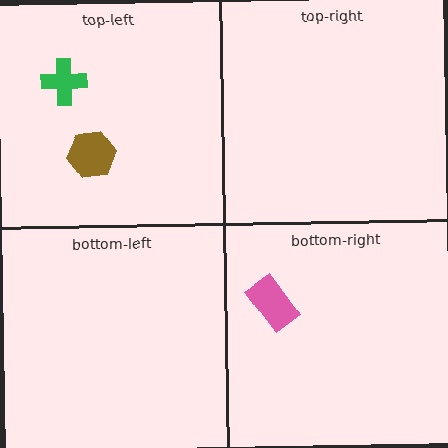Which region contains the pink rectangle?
The bottom-right region.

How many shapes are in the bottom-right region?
1.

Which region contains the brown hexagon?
The top-left region.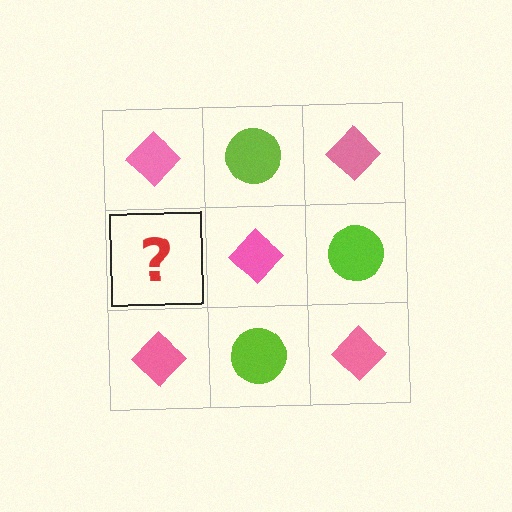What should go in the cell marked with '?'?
The missing cell should contain a lime circle.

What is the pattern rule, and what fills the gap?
The rule is that it alternates pink diamond and lime circle in a checkerboard pattern. The gap should be filled with a lime circle.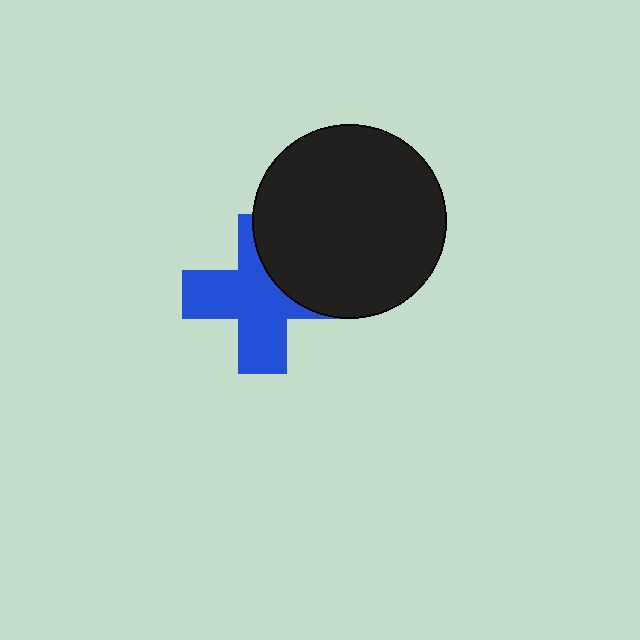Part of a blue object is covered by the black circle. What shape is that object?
It is a cross.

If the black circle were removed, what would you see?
You would see the complete blue cross.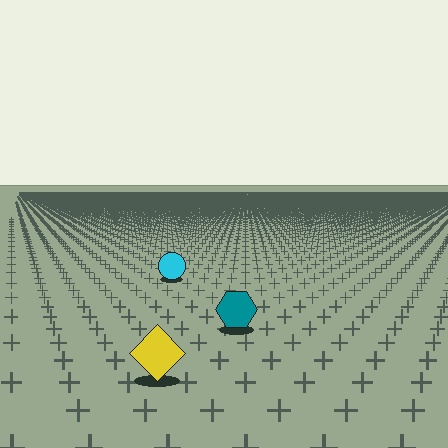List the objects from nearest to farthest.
From nearest to farthest: the yellow diamond, the teal hexagon, the cyan circle.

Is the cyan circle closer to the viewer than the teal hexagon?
No. The teal hexagon is closer — you can tell from the texture gradient: the ground texture is coarser near it.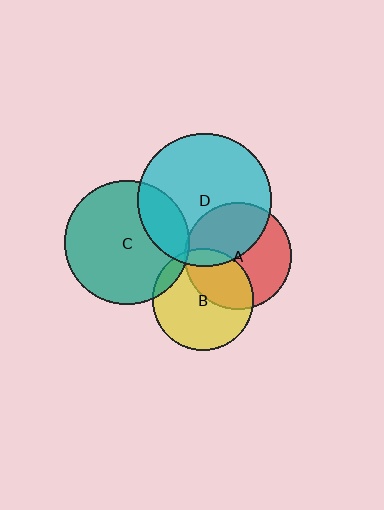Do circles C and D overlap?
Yes.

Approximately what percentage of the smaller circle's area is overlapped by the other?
Approximately 20%.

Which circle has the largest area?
Circle D (cyan).